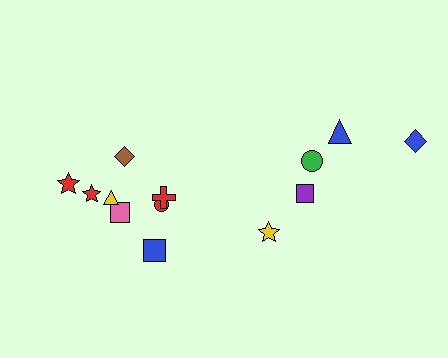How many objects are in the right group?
There are 5 objects.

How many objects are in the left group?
There are 8 objects.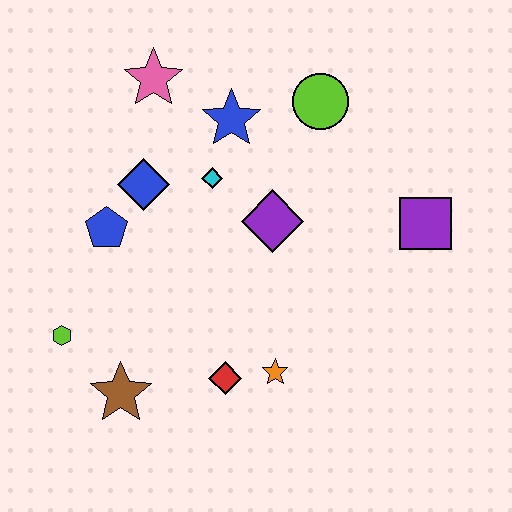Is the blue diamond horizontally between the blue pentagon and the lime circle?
Yes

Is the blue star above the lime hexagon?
Yes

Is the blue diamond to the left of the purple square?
Yes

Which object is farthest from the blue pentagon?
The purple square is farthest from the blue pentagon.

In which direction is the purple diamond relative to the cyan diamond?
The purple diamond is to the right of the cyan diamond.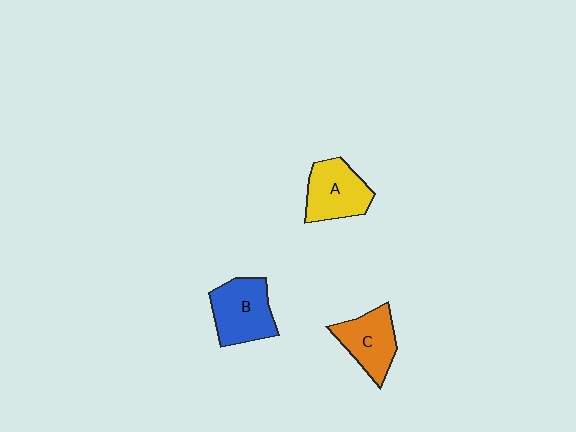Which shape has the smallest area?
Shape C (orange).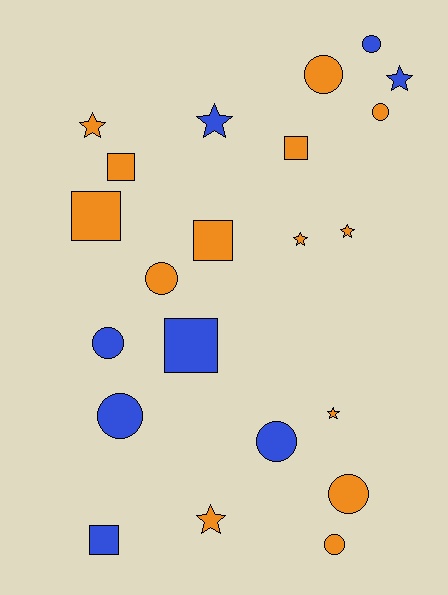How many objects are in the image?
There are 22 objects.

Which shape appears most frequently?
Circle, with 9 objects.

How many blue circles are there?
There are 4 blue circles.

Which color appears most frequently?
Orange, with 14 objects.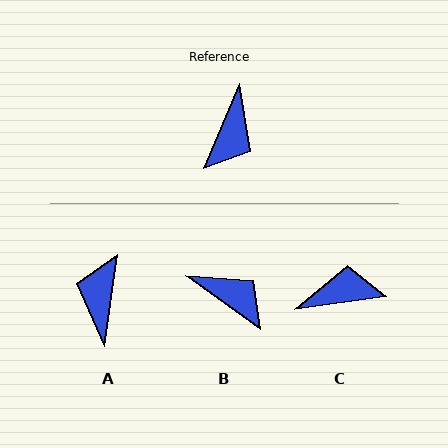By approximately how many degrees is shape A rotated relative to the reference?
Approximately 165 degrees clockwise.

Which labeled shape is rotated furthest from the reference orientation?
A, about 165 degrees away.